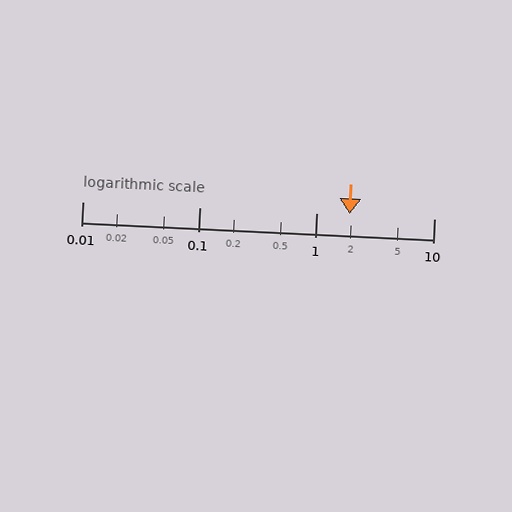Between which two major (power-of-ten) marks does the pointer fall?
The pointer is between 1 and 10.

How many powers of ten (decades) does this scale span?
The scale spans 3 decades, from 0.01 to 10.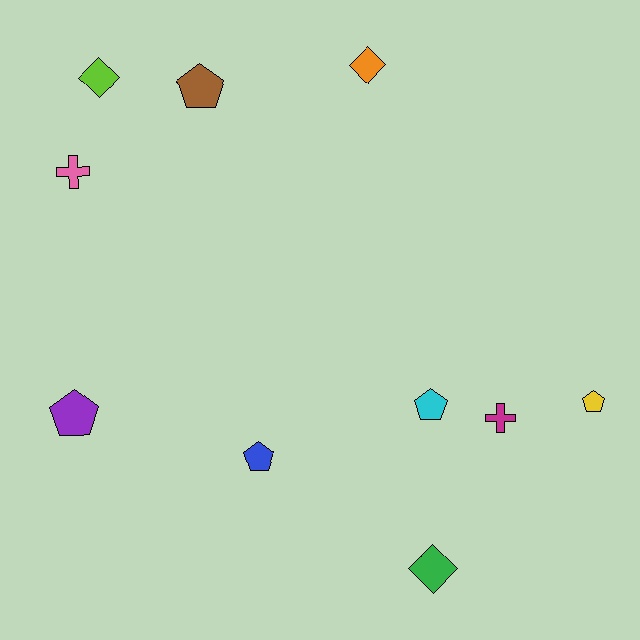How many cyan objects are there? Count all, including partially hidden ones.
There is 1 cyan object.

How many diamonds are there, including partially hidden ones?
There are 3 diamonds.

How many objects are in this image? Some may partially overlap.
There are 10 objects.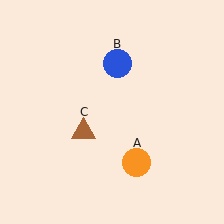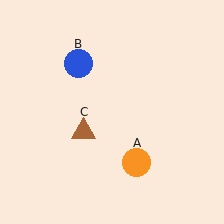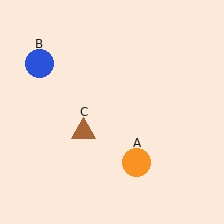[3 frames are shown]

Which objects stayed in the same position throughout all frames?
Orange circle (object A) and brown triangle (object C) remained stationary.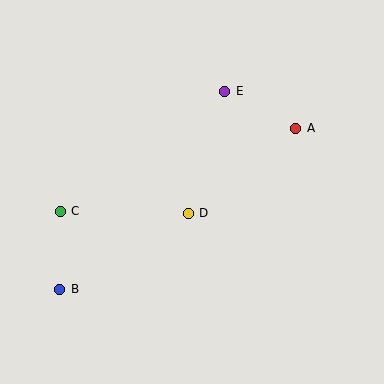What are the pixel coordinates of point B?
Point B is at (60, 289).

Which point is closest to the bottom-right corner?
Point D is closest to the bottom-right corner.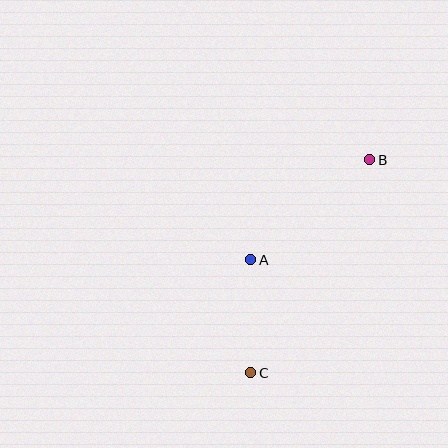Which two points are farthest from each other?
Points B and C are farthest from each other.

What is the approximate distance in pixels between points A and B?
The distance between A and B is approximately 156 pixels.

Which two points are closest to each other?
Points A and C are closest to each other.